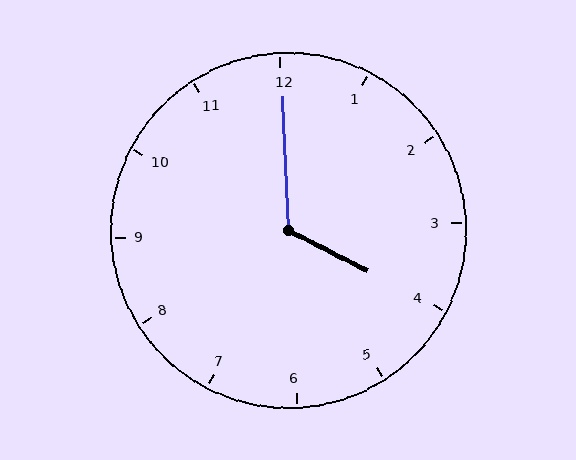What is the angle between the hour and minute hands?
Approximately 120 degrees.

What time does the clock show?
4:00.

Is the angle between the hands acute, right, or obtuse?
It is obtuse.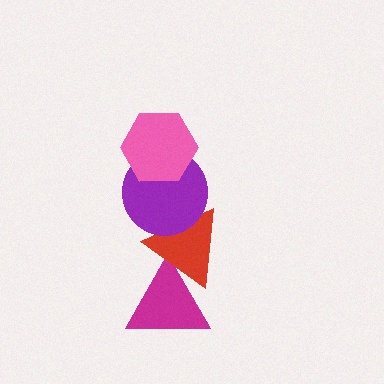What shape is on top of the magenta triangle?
The red triangle is on top of the magenta triangle.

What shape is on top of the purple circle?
The pink hexagon is on top of the purple circle.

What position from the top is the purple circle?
The purple circle is 2nd from the top.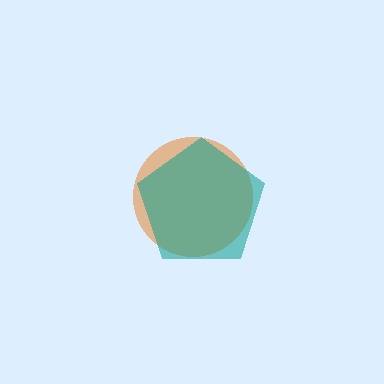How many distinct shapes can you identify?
There are 2 distinct shapes: an orange circle, a teal pentagon.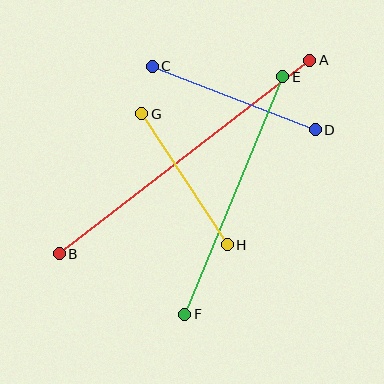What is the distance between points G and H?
The distance is approximately 156 pixels.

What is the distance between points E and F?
The distance is approximately 257 pixels.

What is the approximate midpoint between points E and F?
The midpoint is at approximately (234, 195) pixels.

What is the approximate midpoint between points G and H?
The midpoint is at approximately (185, 179) pixels.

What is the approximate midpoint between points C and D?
The midpoint is at approximately (234, 98) pixels.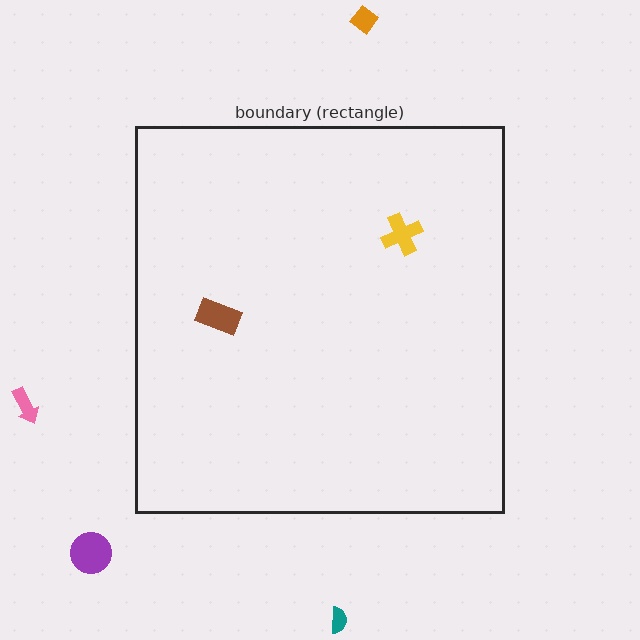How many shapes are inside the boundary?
2 inside, 4 outside.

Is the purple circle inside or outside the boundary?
Outside.